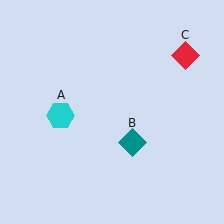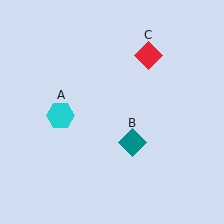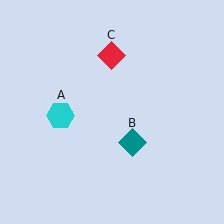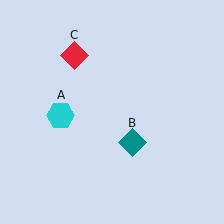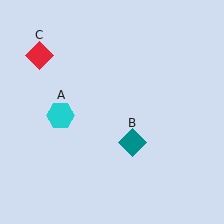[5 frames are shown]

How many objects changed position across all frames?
1 object changed position: red diamond (object C).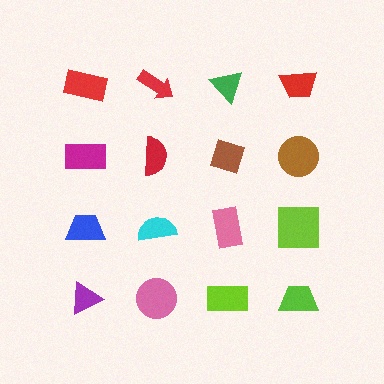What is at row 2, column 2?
A red semicircle.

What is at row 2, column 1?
A magenta rectangle.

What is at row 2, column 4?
A brown circle.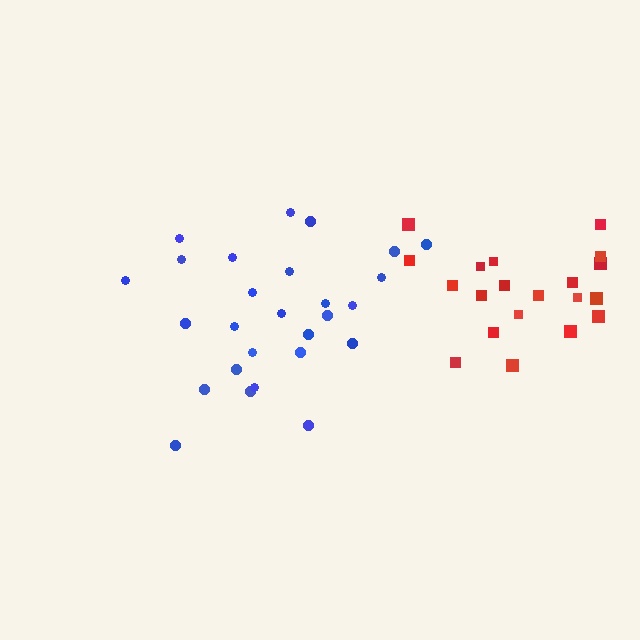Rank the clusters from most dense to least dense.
red, blue.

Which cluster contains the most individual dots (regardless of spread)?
Blue (27).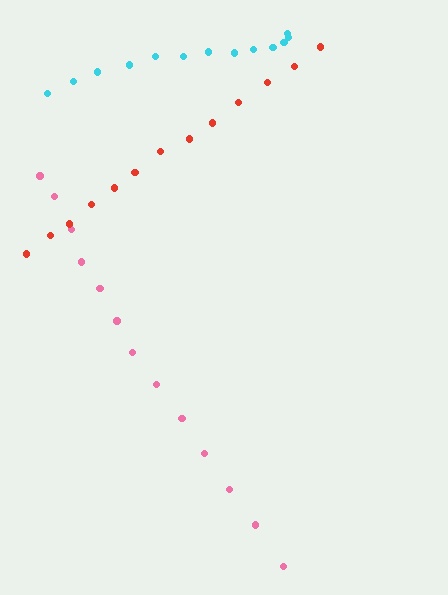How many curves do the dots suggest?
There are 3 distinct paths.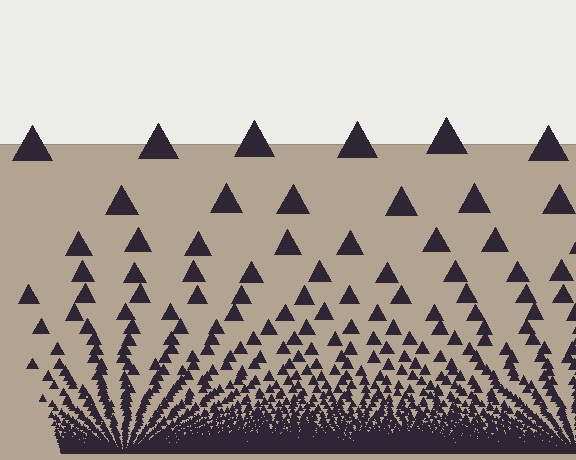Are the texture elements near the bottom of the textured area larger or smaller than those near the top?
Smaller. The gradient is inverted — elements near the bottom are smaller and denser.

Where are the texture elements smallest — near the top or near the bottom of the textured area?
Near the bottom.